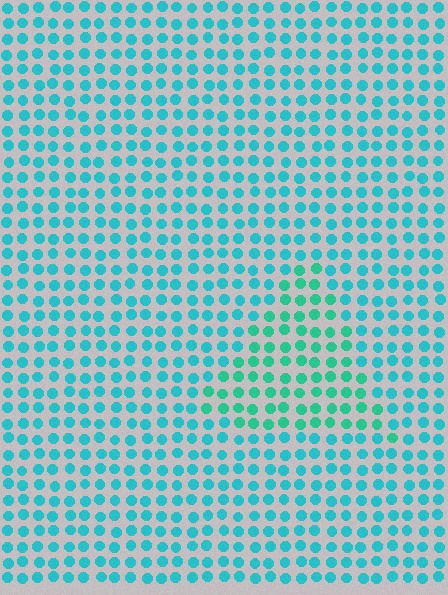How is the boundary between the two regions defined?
The boundary is defined purely by a slight shift in hue (about 24 degrees). Spacing, size, and orientation are identical on both sides.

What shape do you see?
I see a triangle.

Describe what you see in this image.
The image is filled with small cyan elements in a uniform arrangement. A triangle-shaped region is visible where the elements are tinted to a slightly different hue, forming a subtle color boundary.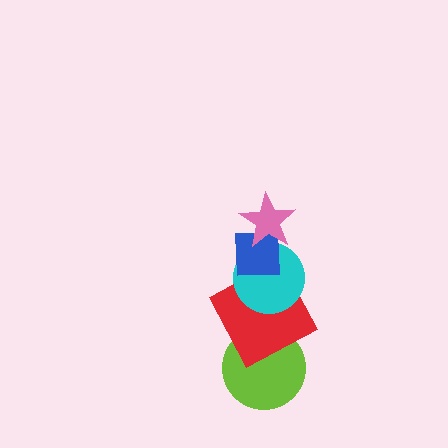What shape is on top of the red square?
The cyan circle is on top of the red square.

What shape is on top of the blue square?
The pink star is on top of the blue square.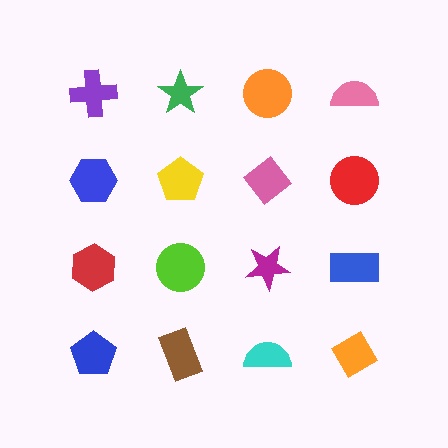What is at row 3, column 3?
A magenta star.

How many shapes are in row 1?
4 shapes.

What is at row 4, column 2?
A brown rectangle.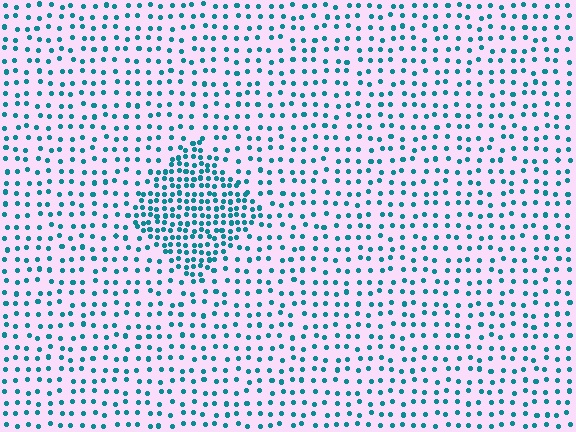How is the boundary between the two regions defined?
The boundary is defined by a change in element density (approximately 2.3x ratio). All elements are the same color, size, and shape.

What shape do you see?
I see a diamond.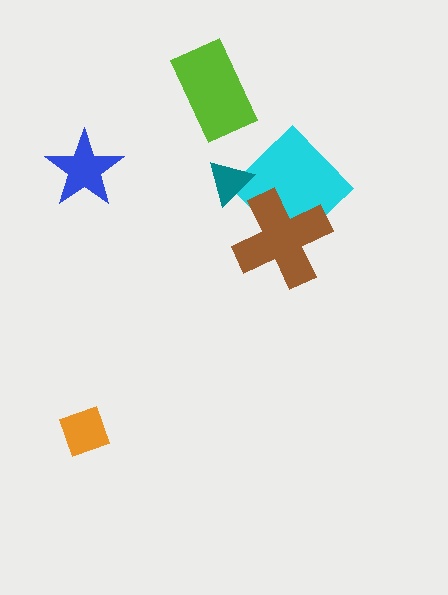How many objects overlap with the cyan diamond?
2 objects overlap with the cyan diamond.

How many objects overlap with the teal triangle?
1 object overlaps with the teal triangle.